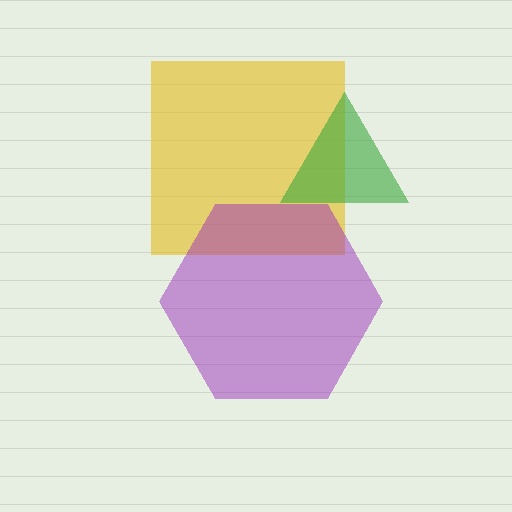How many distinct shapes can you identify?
There are 3 distinct shapes: a yellow square, a purple hexagon, a green triangle.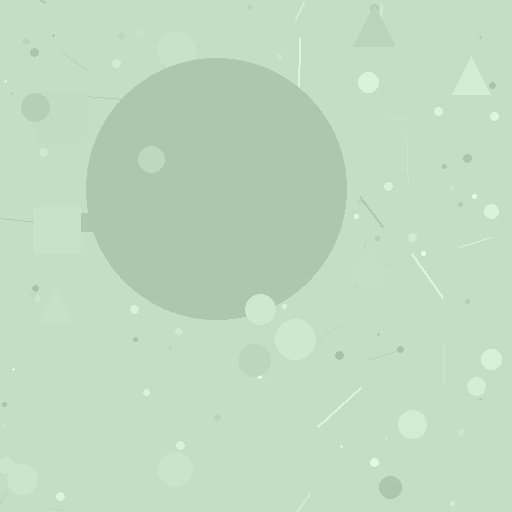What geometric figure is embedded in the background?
A circle is embedded in the background.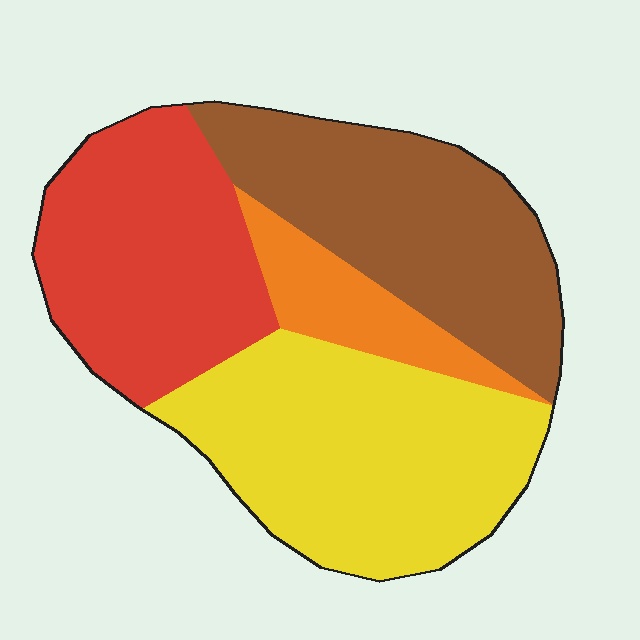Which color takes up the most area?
Yellow, at roughly 35%.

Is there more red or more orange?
Red.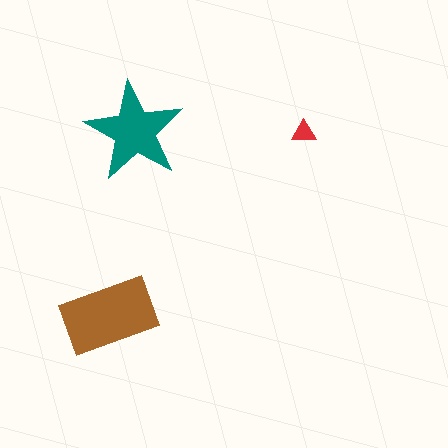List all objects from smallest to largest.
The red triangle, the teal star, the brown rectangle.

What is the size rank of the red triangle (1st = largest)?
3rd.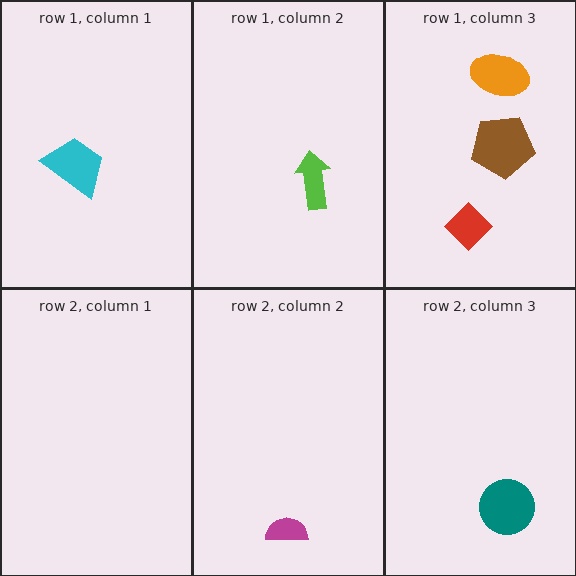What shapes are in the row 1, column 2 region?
The lime arrow.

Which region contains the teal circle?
The row 2, column 3 region.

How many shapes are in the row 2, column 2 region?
1.